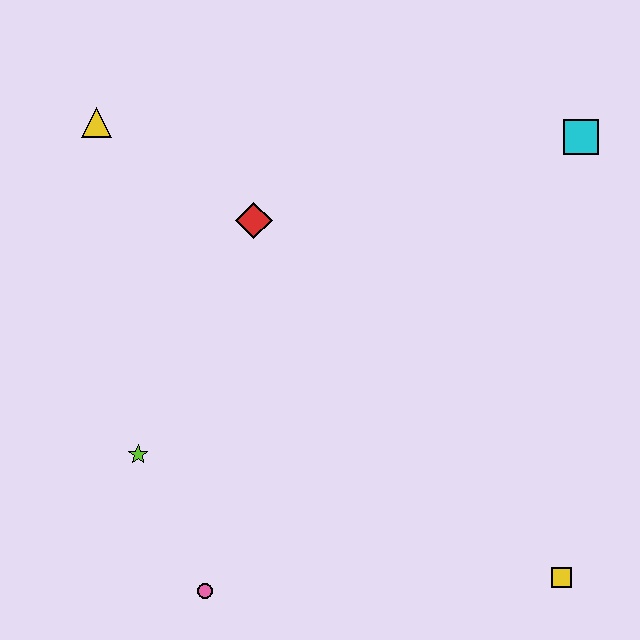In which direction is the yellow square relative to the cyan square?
The yellow square is below the cyan square.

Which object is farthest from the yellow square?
The yellow triangle is farthest from the yellow square.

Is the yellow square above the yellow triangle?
No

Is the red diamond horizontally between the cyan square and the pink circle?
Yes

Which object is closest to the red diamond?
The yellow triangle is closest to the red diamond.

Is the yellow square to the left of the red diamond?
No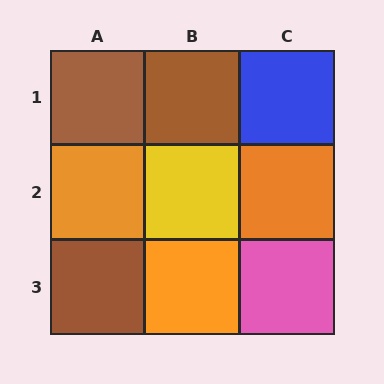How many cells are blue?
1 cell is blue.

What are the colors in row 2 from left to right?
Orange, yellow, orange.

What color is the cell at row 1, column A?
Brown.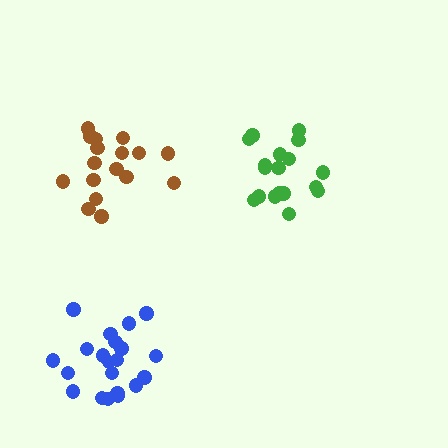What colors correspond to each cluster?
The clusters are colored: green, blue, brown.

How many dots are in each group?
Group 1: 18 dots, Group 2: 21 dots, Group 3: 17 dots (56 total).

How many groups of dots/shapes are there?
There are 3 groups.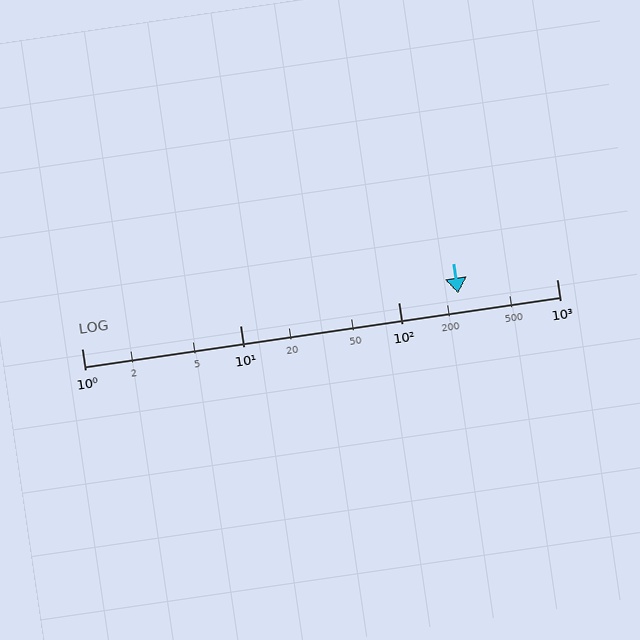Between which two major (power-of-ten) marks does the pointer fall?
The pointer is between 100 and 1000.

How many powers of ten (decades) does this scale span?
The scale spans 3 decades, from 1 to 1000.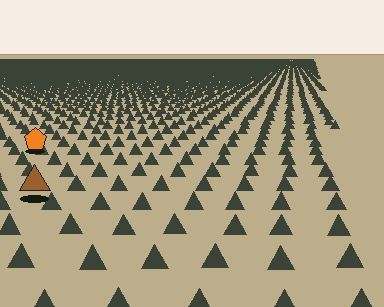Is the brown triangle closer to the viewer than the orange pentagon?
Yes. The brown triangle is closer — you can tell from the texture gradient: the ground texture is coarser near it.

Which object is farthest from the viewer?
The orange pentagon is farthest from the viewer. It appears smaller and the ground texture around it is denser.